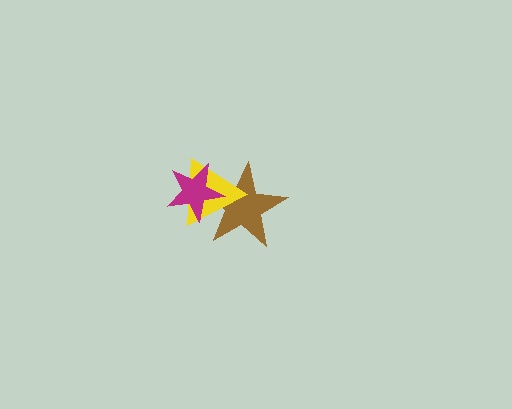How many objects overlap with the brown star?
2 objects overlap with the brown star.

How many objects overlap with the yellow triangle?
2 objects overlap with the yellow triangle.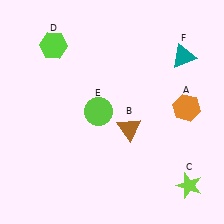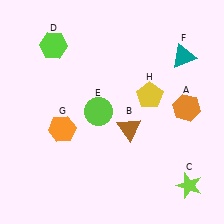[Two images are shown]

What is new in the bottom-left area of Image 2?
An orange hexagon (G) was added in the bottom-left area of Image 2.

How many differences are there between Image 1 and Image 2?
There are 2 differences between the two images.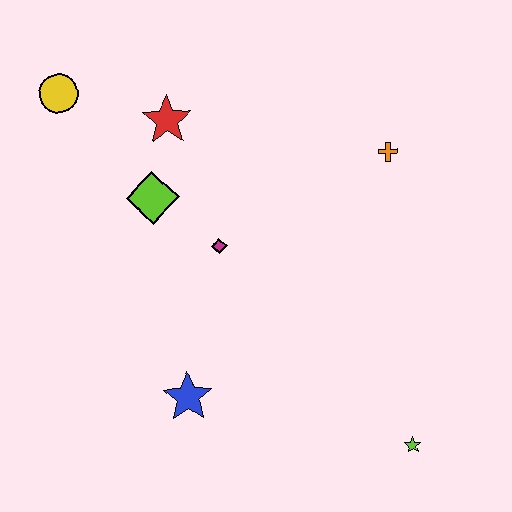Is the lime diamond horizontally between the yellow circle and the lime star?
Yes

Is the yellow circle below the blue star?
No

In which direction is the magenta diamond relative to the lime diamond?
The magenta diamond is to the right of the lime diamond.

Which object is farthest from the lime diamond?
The lime star is farthest from the lime diamond.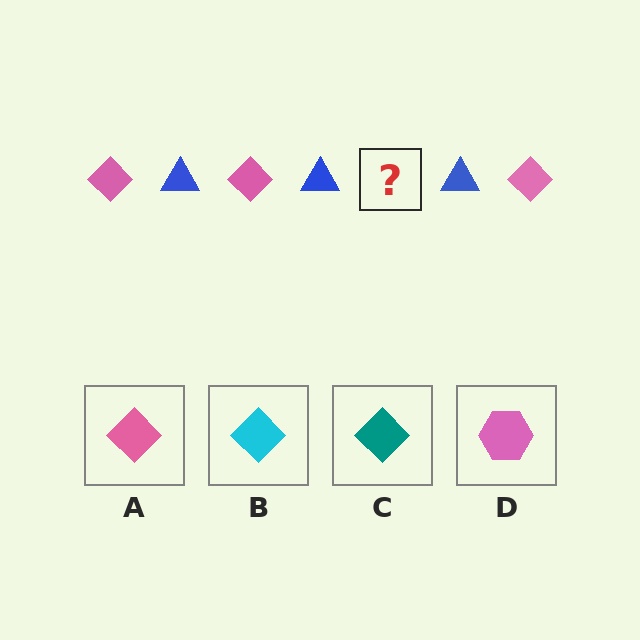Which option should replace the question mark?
Option A.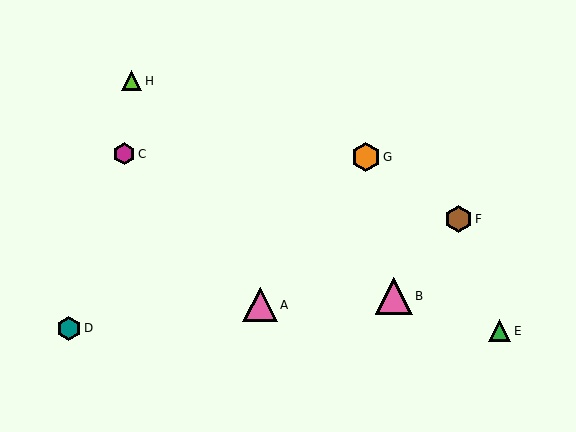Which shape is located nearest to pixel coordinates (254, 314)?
The pink triangle (labeled A) at (260, 305) is nearest to that location.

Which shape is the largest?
The pink triangle (labeled B) is the largest.